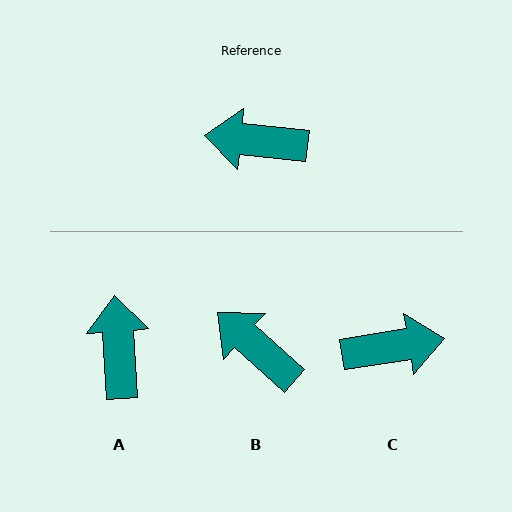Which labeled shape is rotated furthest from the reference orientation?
C, about 166 degrees away.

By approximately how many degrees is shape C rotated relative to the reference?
Approximately 166 degrees clockwise.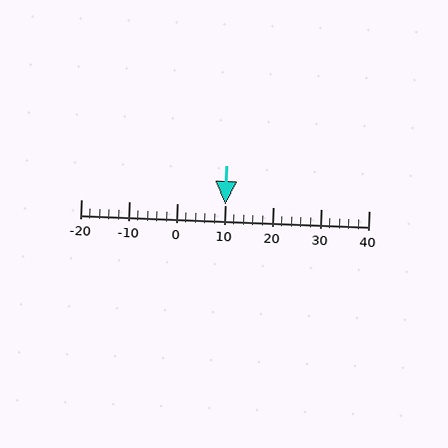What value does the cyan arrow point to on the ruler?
The cyan arrow points to approximately 10.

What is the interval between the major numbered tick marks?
The major tick marks are spaced 10 units apart.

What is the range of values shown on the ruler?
The ruler shows values from -20 to 40.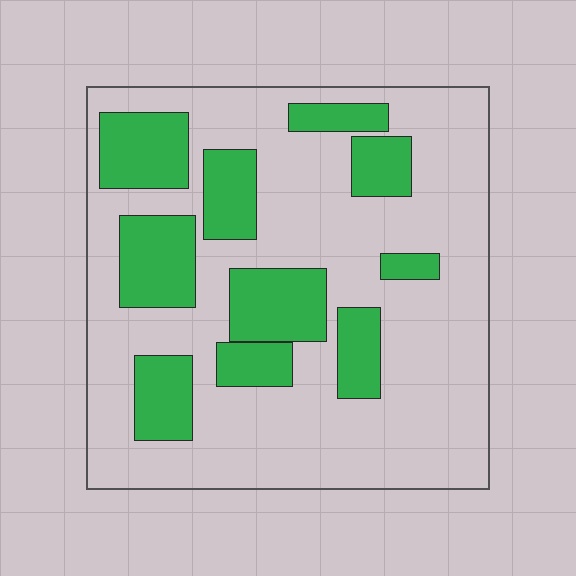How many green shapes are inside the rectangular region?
10.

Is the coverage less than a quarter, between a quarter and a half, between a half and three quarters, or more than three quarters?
Between a quarter and a half.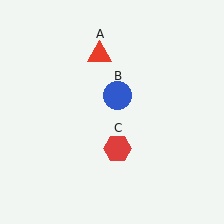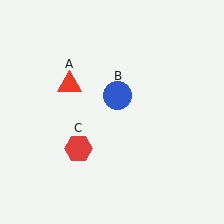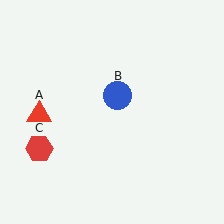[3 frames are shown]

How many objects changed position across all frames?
2 objects changed position: red triangle (object A), red hexagon (object C).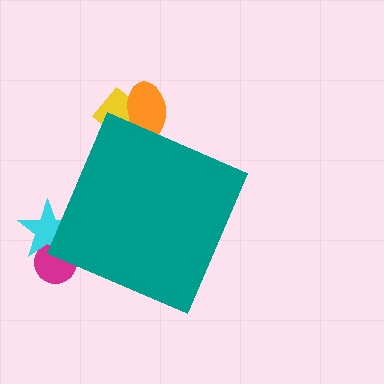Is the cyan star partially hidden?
Yes, the cyan star is partially hidden behind the teal diamond.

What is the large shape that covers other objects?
A teal diamond.